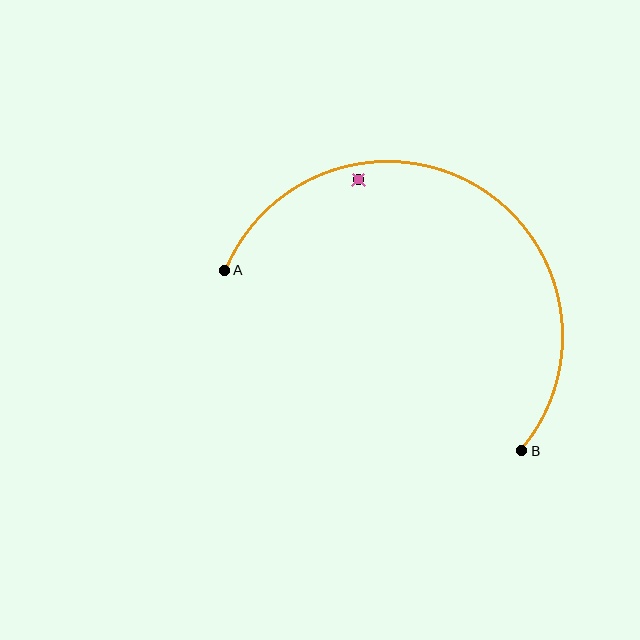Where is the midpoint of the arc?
The arc midpoint is the point on the curve farthest from the straight line joining A and B. It sits above that line.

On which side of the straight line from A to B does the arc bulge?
The arc bulges above the straight line connecting A and B.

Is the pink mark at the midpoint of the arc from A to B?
No — the pink mark does not lie on the arc at all. It sits slightly inside the curve.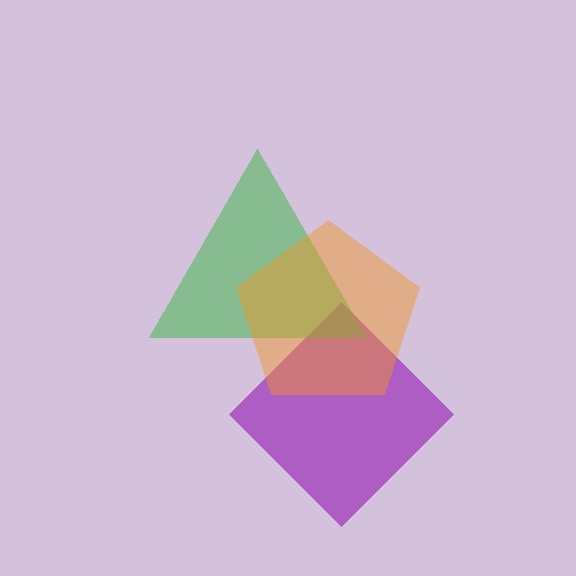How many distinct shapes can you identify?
There are 3 distinct shapes: a purple diamond, a green triangle, an orange pentagon.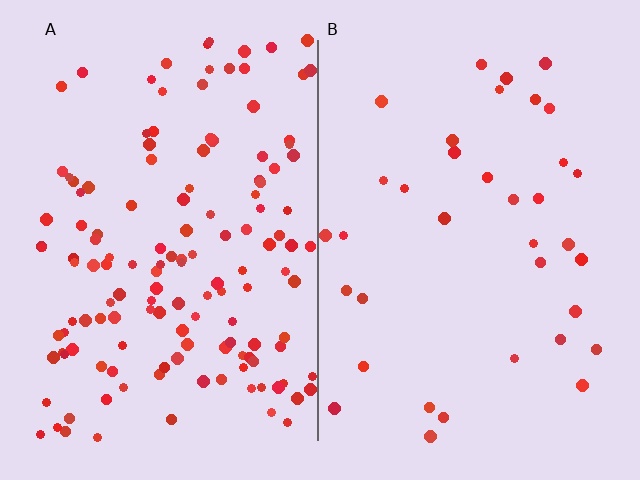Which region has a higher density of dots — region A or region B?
A (the left).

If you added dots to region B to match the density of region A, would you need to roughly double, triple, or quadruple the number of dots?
Approximately quadruple.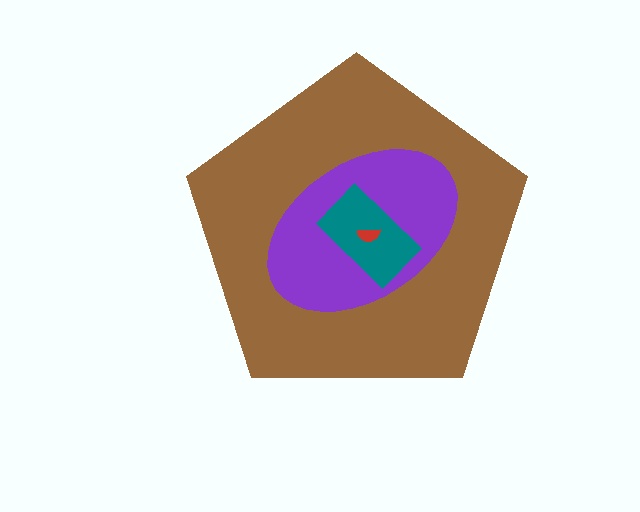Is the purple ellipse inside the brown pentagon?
Yes.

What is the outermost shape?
The brown pentagon.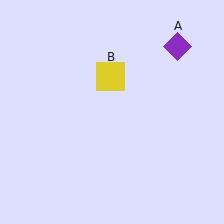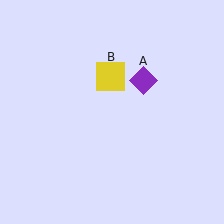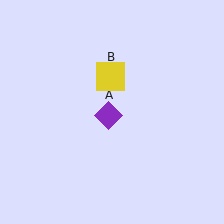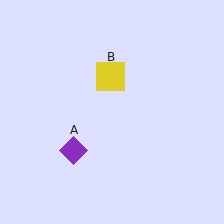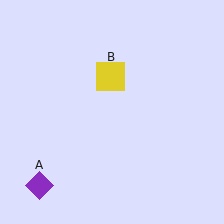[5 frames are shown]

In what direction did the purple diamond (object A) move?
The purple diamond (object A) moved down and to the left.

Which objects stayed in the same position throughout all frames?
Yellow square (object B) remained stationary.